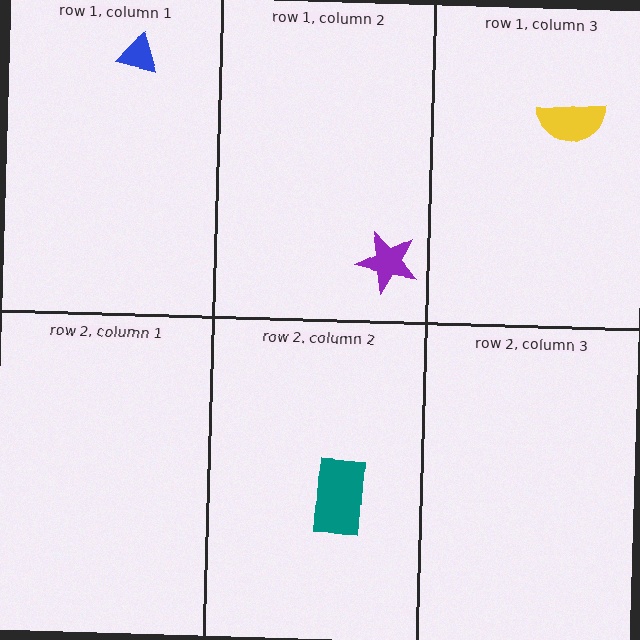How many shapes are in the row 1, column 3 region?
1.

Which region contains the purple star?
The row 1, column 2 region.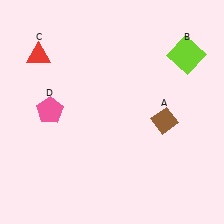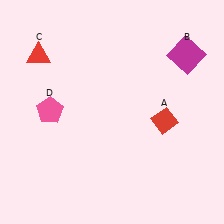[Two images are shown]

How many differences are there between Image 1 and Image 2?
There are 2 differences between the two images.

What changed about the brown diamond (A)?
In Image 1, A is brown. In Image 2, it changed to red.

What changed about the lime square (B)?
In Image 1, B is lime. In Image 2, it changed to magenta.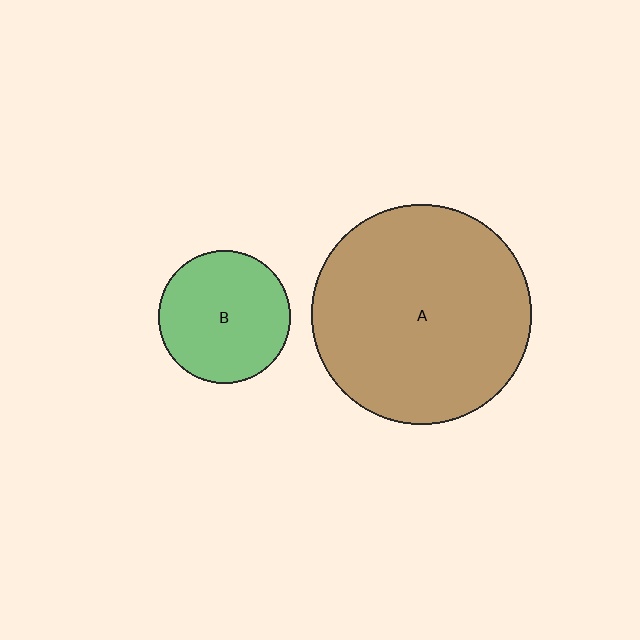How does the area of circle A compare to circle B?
Approximately 2.8 times.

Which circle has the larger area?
Circle A (brown).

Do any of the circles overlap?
No, none of the circles overlap.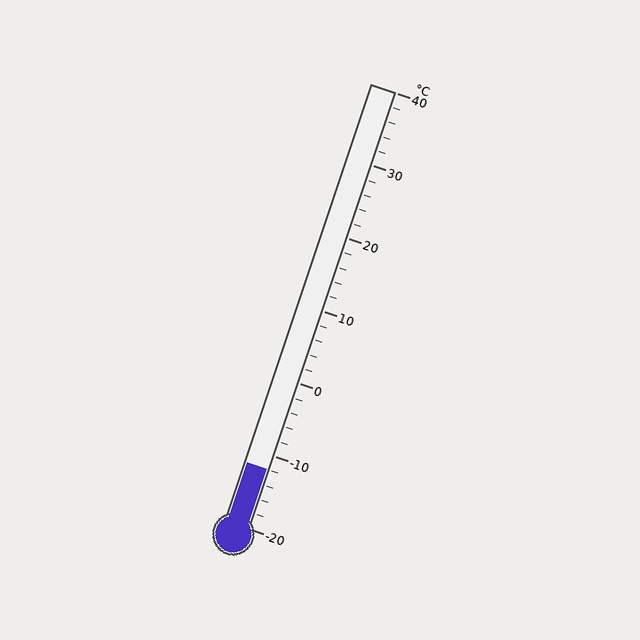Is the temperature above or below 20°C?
The temperature is below 20°C.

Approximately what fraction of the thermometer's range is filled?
The thermometer is filled to approximately 15% of its range.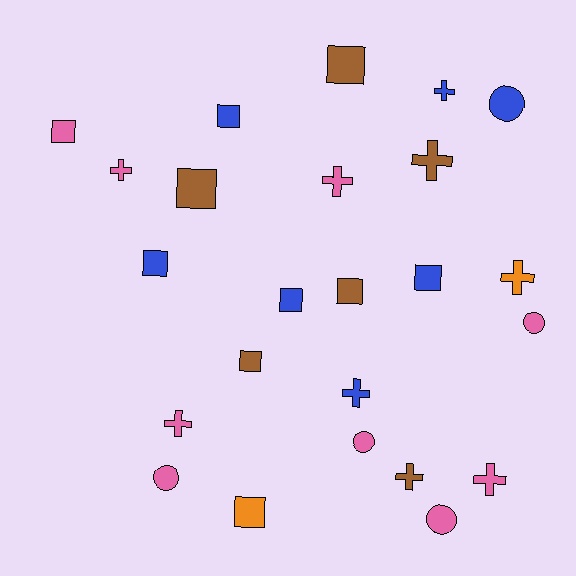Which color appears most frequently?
Pink, with 9 objects.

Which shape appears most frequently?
Square, with 10 objects.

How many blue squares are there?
There are 4 blue squares.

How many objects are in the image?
There are 24 objects.